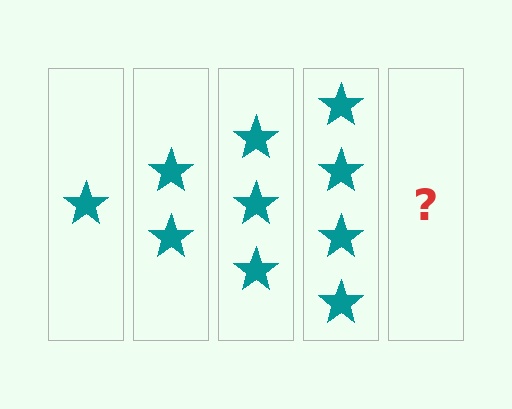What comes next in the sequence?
The next element should be 5 stars.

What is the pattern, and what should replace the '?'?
The pattern is that each step adds one more star. The '?' should be 5 stars.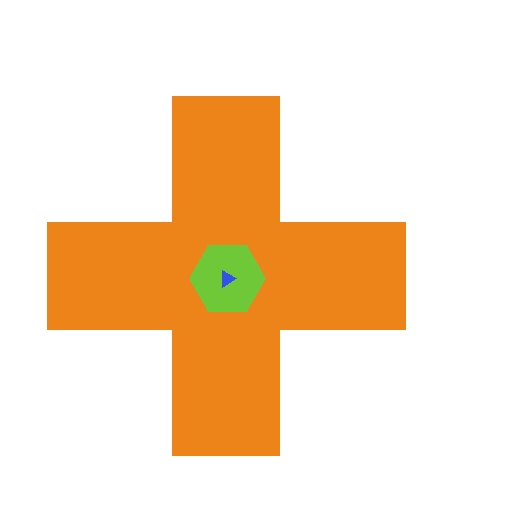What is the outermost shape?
The orange cross.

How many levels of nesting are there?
3.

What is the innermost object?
The blue triangle.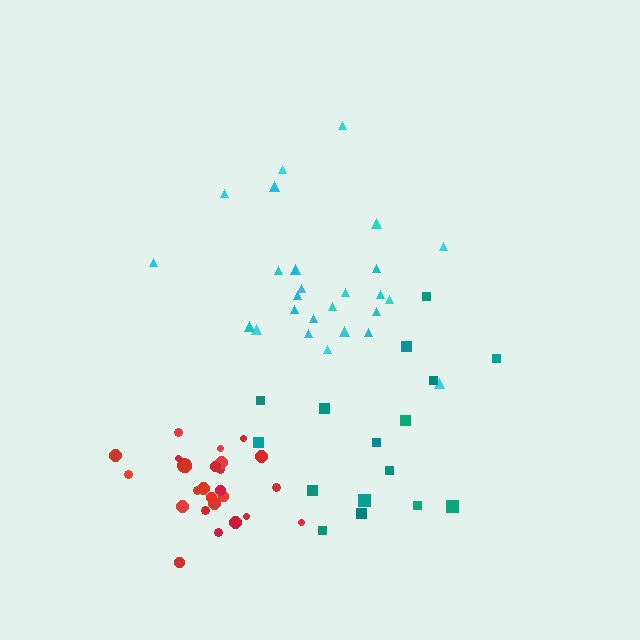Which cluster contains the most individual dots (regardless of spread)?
Red (26).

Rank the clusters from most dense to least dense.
red, cyan, teal.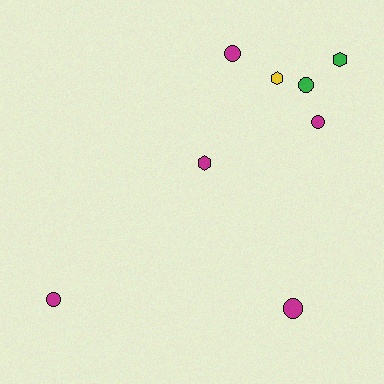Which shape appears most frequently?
Circle, with 5 objects.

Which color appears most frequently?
Magenta, with 5 objects.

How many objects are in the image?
There are 8 objects.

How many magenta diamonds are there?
There are no magenta diamonds.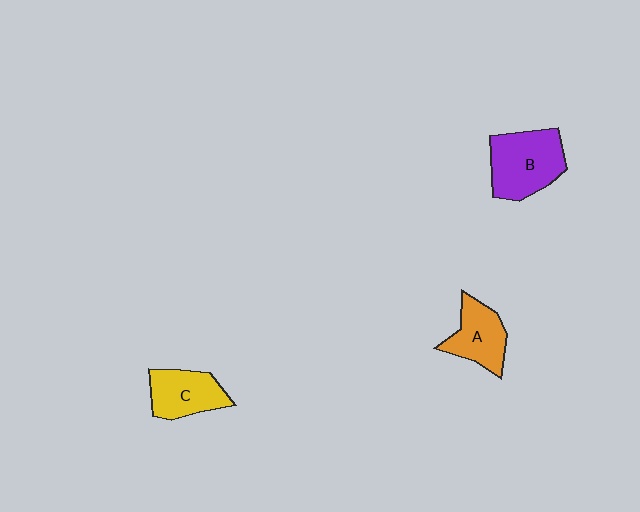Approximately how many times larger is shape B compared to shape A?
Approximately 1.4 times.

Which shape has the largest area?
Shape B (purple).